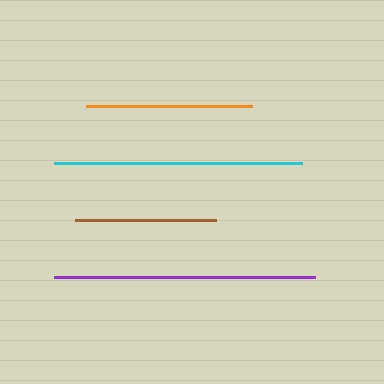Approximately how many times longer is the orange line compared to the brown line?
The orange line is approximately 1.2 times the length of the brown line.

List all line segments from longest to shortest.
From longest to shortest: purple, cyan, orange, brown.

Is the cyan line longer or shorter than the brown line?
The cyan line is longer than the brown line.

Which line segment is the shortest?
The brown line is the shortest at approximately 140 pixels.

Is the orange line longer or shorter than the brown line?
The orange line is longer than the brown line.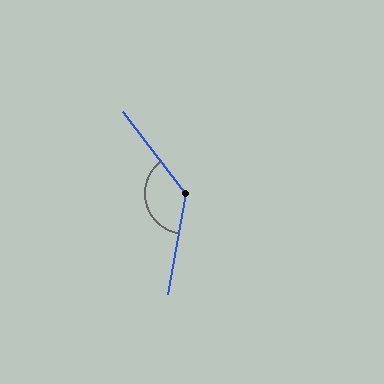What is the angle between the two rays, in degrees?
Approximately 132 degrees.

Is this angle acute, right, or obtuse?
It is obtuse.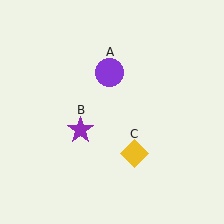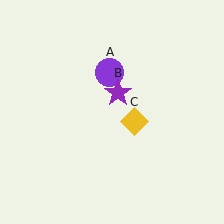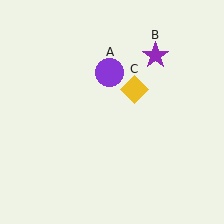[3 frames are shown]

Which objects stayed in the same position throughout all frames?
Purple circle (object A) remained stationary.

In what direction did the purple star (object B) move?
The purple star (object B) moved up and to the right.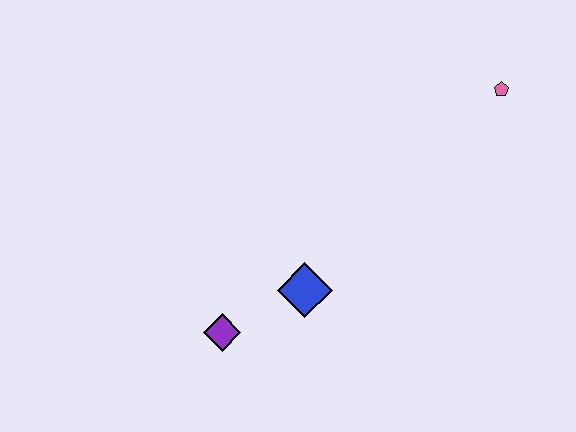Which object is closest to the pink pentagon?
The blue diamond is closest to the pink pentagon.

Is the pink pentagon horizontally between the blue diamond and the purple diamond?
No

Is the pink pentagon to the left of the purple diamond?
No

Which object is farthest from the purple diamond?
The pink pentagon is farthest from the purple diamond.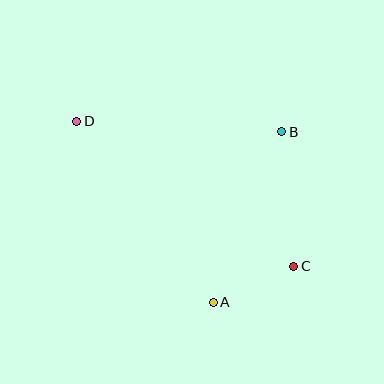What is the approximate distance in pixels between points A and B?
The distance between A and B is approximately 184 pixels.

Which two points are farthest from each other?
Points C and D are farthest from each other.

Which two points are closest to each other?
Points A and C are closest to each other.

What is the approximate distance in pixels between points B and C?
The distance between B and C is approximately 135 pixels.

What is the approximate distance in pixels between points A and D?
The distance between A and D is approximately 226 pixels.